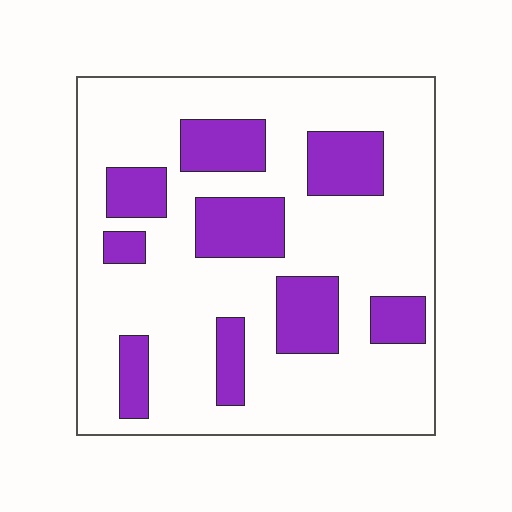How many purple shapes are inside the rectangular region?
9.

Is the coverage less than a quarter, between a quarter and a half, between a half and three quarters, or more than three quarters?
Less than a quarter.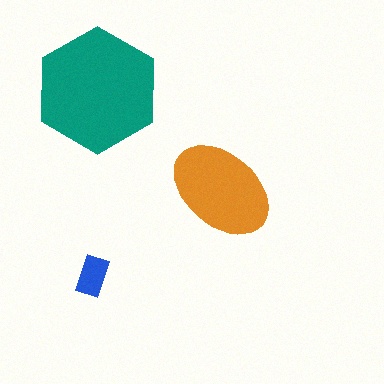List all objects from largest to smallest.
The teal hexagon, the orange ellipse, the blue rectangle.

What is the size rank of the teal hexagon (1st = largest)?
1st.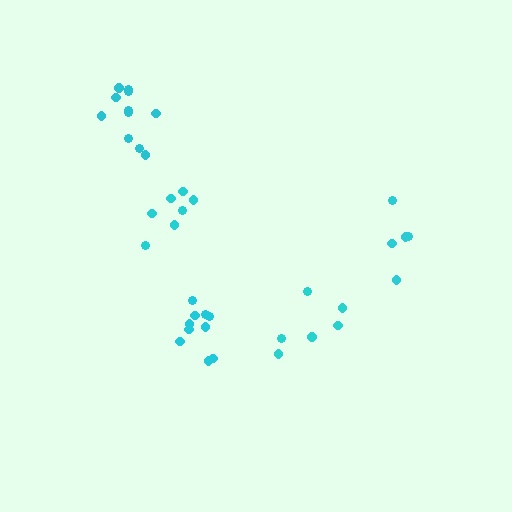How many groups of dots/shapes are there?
There are 5 groups.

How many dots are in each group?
Group 1: 10 dots, Group 2: 11 dots, Group 3: 6 dots, Group 4: 5 dots, Group 5: 7 dots (39 total).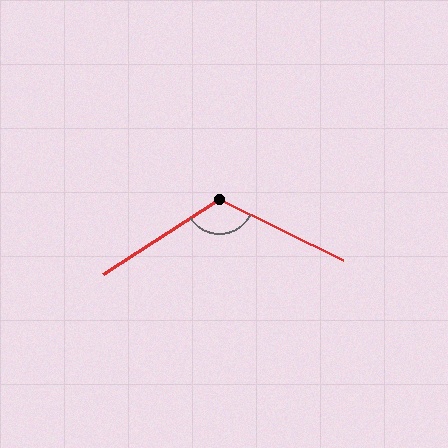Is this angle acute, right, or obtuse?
It is obtuse.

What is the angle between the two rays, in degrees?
Approximately 121 degrees.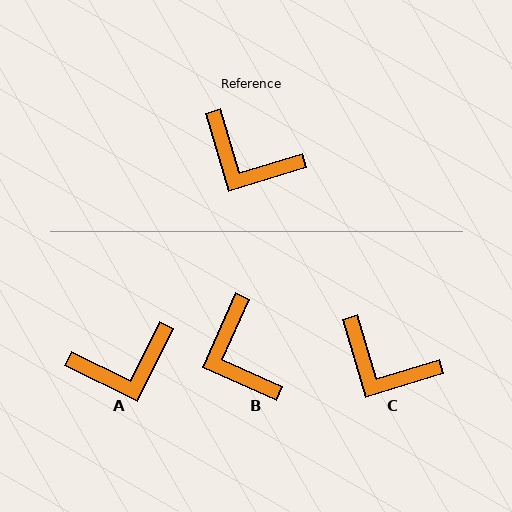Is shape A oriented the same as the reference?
No, it is off by about 47 degrees.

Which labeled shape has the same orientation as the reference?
C.